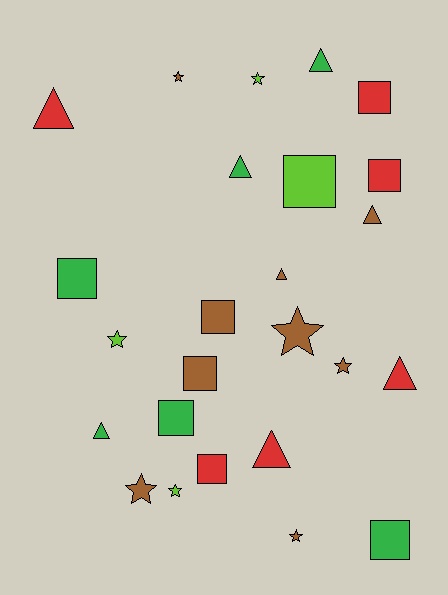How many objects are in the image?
There are 25 objects.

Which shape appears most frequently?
Square, with 9 objects.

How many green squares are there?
There are 3 green squares.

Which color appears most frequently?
Brown, with 9 objects.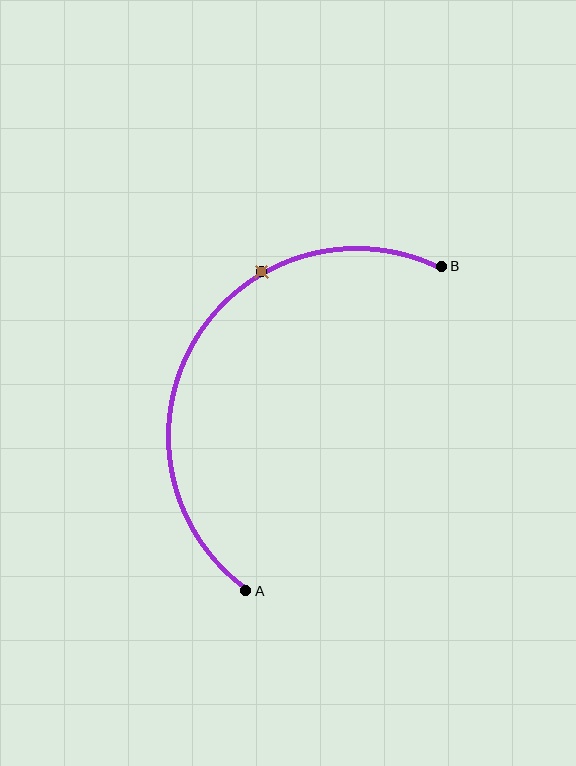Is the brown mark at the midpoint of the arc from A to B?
No. The brown mark lies on the arc but is closer to endpoint B. The arc midpoint would be at the point on the curve equidistant along the arc from both A and B.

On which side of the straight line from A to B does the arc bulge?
The arc bulges to the left of the straight line connecting A and B.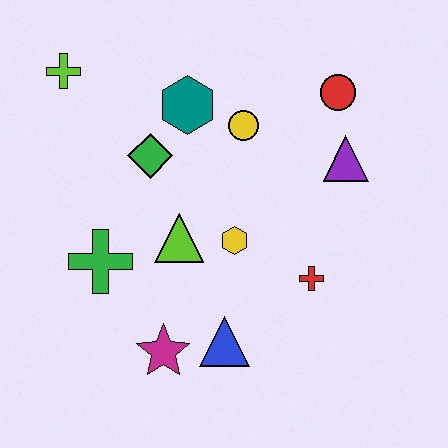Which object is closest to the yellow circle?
The teal hexagon is closest to the yellow circle.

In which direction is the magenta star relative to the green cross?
The magenta star is below the green cross.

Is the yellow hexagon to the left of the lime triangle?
No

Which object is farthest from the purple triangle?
The lime cross is farthest from the purple triangle.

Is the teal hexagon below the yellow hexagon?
No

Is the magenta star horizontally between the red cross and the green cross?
Yes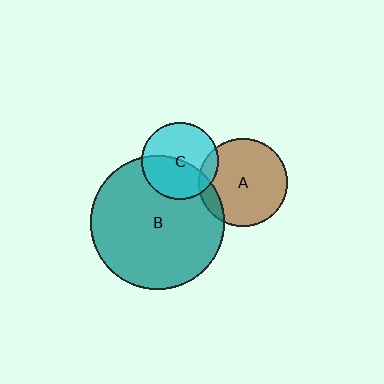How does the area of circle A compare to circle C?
Approximately 1.3 times.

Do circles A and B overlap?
Yes.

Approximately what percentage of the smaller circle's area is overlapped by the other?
Approximately 10%.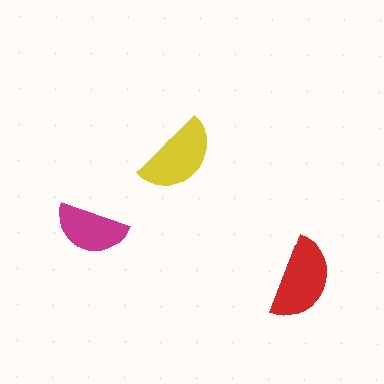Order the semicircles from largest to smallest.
the red one, the yellow one, the magenta one.